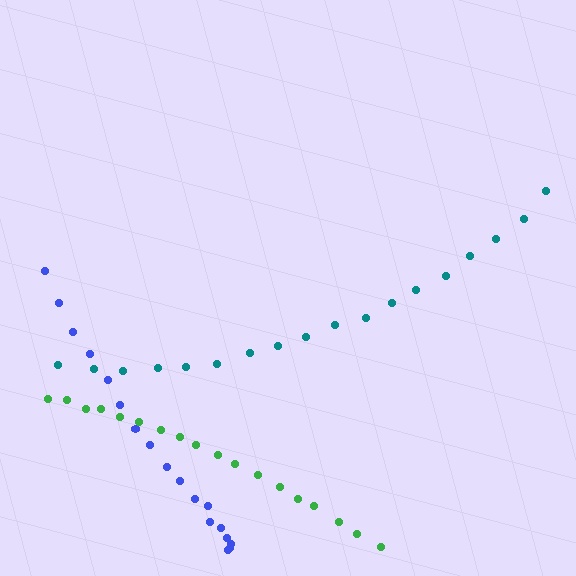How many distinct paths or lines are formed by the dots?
There are 3 distinct paths.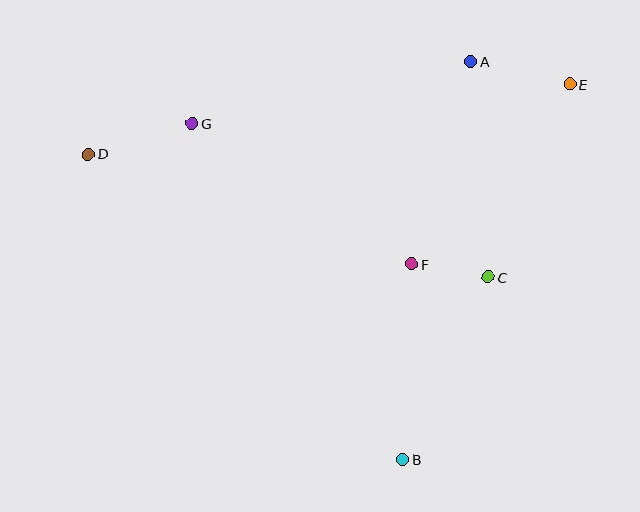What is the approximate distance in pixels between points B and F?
The distance between B and F is approximately 196 pixels.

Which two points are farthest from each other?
Points D and E are farthest from each other.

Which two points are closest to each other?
Points C and F are closest to each other.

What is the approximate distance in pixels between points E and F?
The distance between E and F is approximately 239 pixels.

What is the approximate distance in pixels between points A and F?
The distance between A and F is approximately 211 pixels.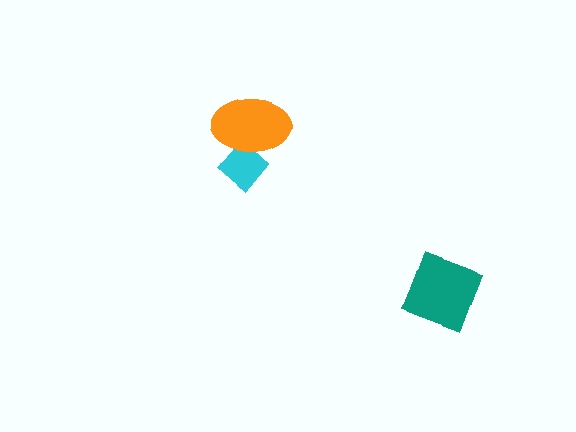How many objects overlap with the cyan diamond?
1 object overlaps with the cyan diamond.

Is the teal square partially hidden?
No, no other shape covers it.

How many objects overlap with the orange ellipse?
1 object overlaps with the orange ellipse.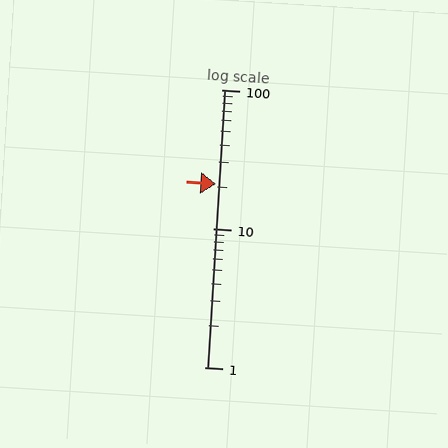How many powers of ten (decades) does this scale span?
The scale spans 2 decades, from 1 to 100.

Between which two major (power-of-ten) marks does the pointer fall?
The pointer is between 10 and 100.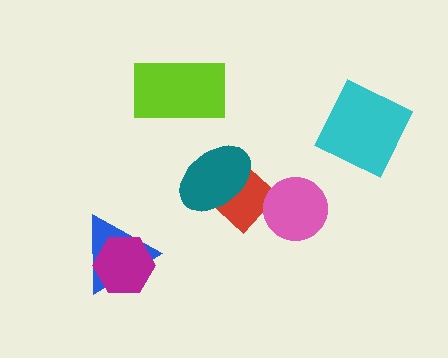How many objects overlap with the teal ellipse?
1 object overlaps with the teal ellipse.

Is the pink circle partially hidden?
No, no other shape covers it.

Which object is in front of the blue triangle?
The magenta hexagon is in front of the blue triangle.